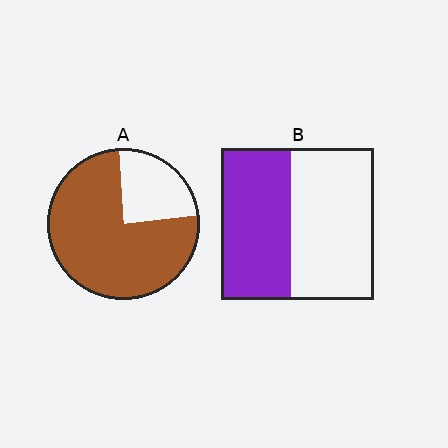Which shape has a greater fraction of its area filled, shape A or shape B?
Shape A.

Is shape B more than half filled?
No.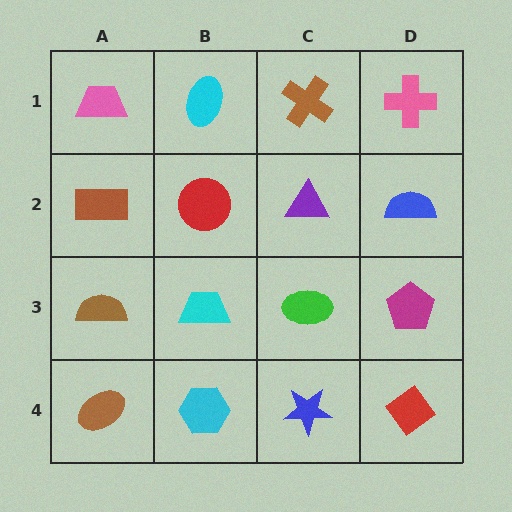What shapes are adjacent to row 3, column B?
A red circle (row 2, column B), a cyan hexagon (row 4, column B), a brown semicircle (row 3, column A), a green ellipse (row 3, column C).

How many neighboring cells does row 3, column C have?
4.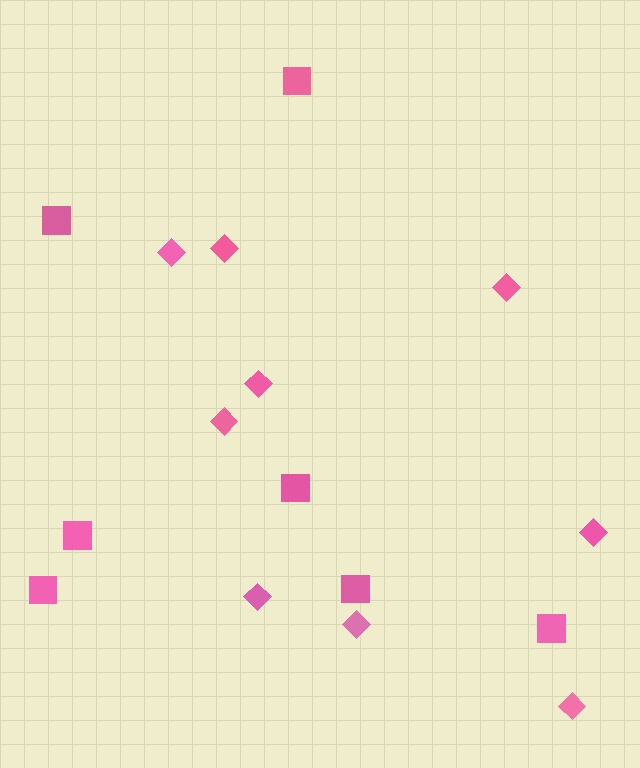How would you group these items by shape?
There are 2 groups: one group of squares (7) and one group of diamonds (9).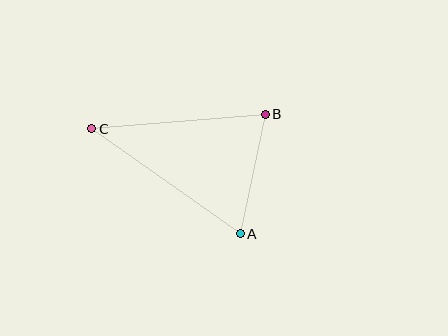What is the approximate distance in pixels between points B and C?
The distance between B and C is approximately 174 pixels.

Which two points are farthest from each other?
Points A and C are farthest from each other.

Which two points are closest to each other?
Points A and B are closest to each other.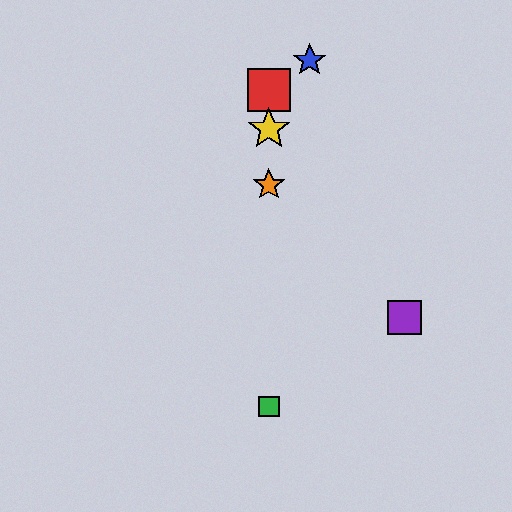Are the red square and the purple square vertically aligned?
No, the red square is at x≈269 and the purple square is at x≈404.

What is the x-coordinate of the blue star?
The blue star is at x≈310.